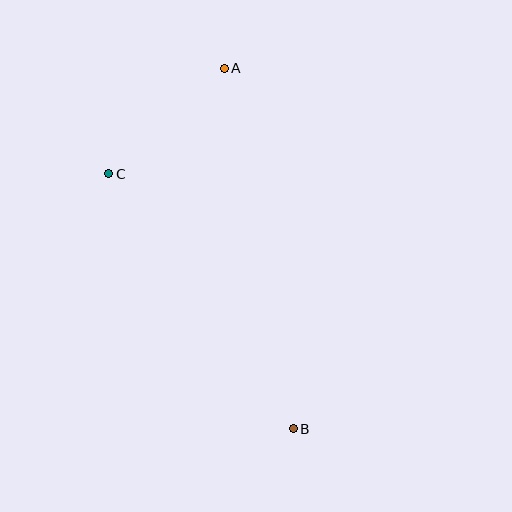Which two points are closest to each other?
Points A and C are closest to each other.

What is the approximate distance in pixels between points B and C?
The distance between B and C is approximately 315 pixels.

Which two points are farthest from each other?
Points A and B are farthest from each other.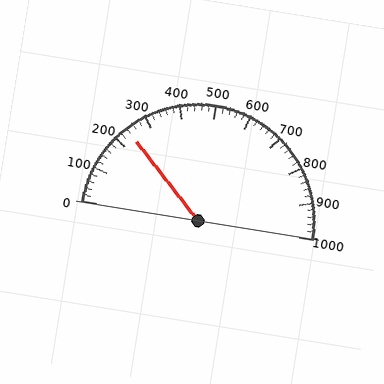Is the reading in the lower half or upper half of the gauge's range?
The reading is in the lower half of the range (0 to 1000).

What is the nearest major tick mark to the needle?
The nearest major tick mark is 200.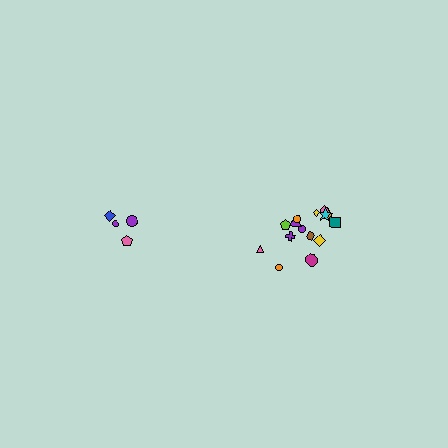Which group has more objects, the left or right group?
The right group.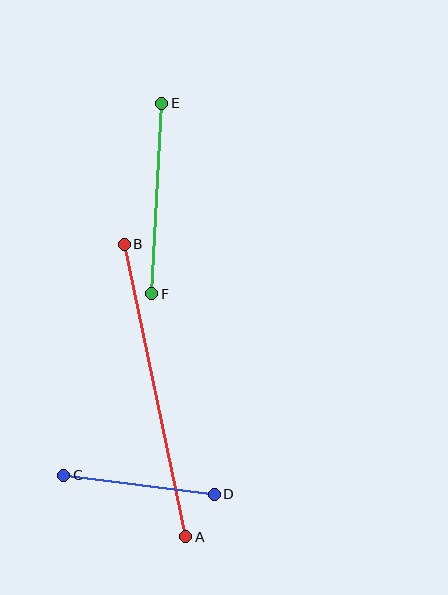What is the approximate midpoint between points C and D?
The midpoint is at approximately (139, 485) pixels.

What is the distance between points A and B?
The distance is approximately 299 pixels.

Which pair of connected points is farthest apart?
Points A and B are farthest apart.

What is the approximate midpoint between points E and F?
The midpoint is at approximately (157, 199) pixels.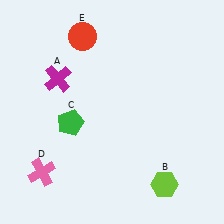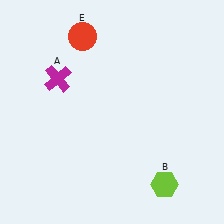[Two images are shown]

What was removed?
The pink cross (D), the green pentagon (C) were removed in Image 2.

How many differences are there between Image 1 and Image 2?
There are 2 differences between the two images.